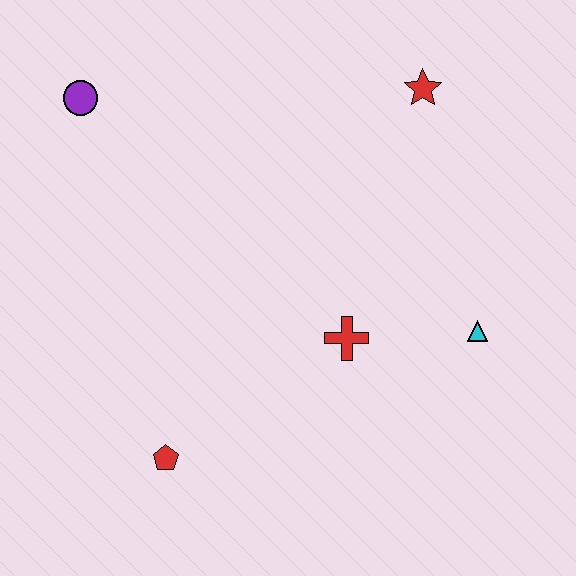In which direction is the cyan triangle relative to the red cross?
The cyan triangle is to the right of the red cross.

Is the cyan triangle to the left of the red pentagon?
No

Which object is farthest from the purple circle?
The cyan triangle is farthest from the purple circle.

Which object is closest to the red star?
The cyan triangle is closest to the red star.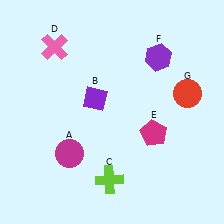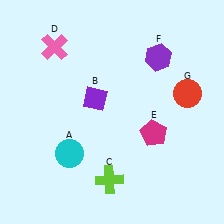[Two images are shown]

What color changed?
The circle (A) changed from magenta in Image 1 to cyan in Image 2.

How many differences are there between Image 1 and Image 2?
There is 1 difference between the two images.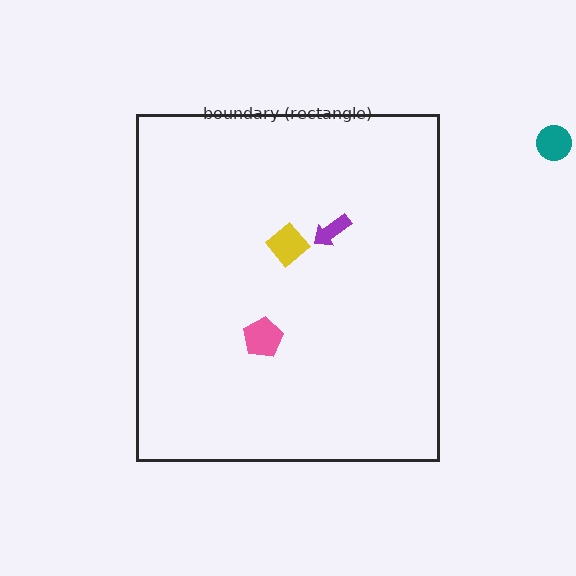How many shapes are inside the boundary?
3 inside, 1 outside.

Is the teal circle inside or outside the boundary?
Outside.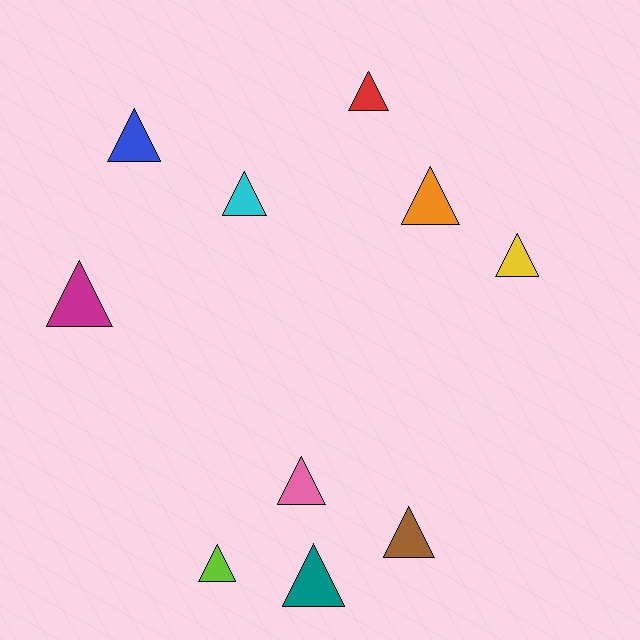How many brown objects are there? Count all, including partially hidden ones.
There is 1 brown object.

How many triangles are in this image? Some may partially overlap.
There are 10 triangles.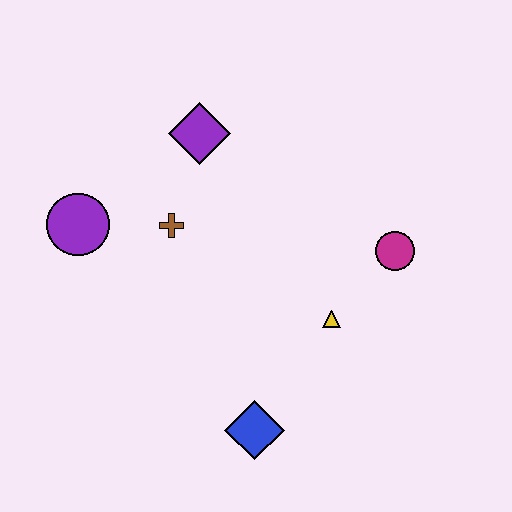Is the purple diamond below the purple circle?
No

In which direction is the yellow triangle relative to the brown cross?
The yellow triangle is to the right of the brown cross.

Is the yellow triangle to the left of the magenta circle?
Yes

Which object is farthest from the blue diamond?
The purple diamond is farthest from the blue diamond.